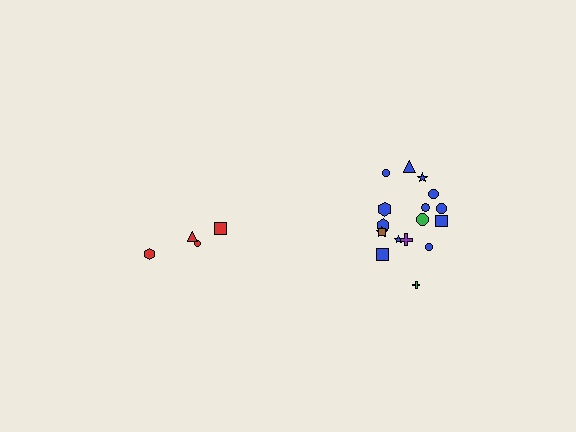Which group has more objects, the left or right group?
The right group.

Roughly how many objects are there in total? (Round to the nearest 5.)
Roughly 20 objects in total.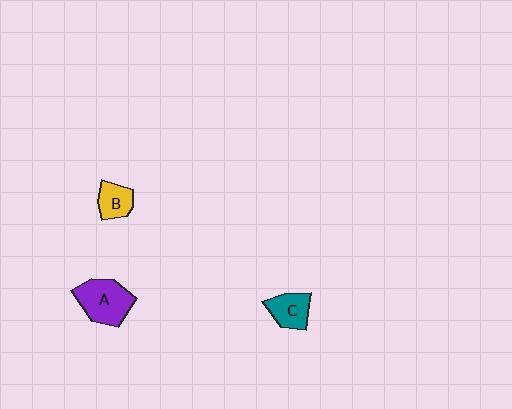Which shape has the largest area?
Shape A (purple).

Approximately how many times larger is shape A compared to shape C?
Approximately 1.6 times.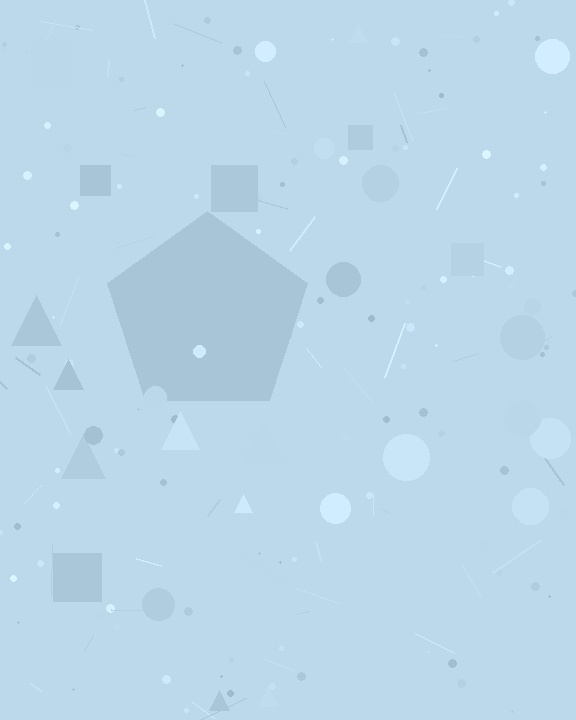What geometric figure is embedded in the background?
A pentagon is embedded in the background.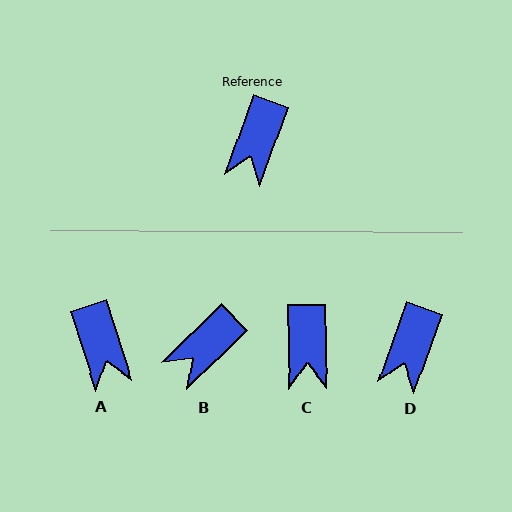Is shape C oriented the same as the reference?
No, it is off by about 20 degrees.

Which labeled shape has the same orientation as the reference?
D.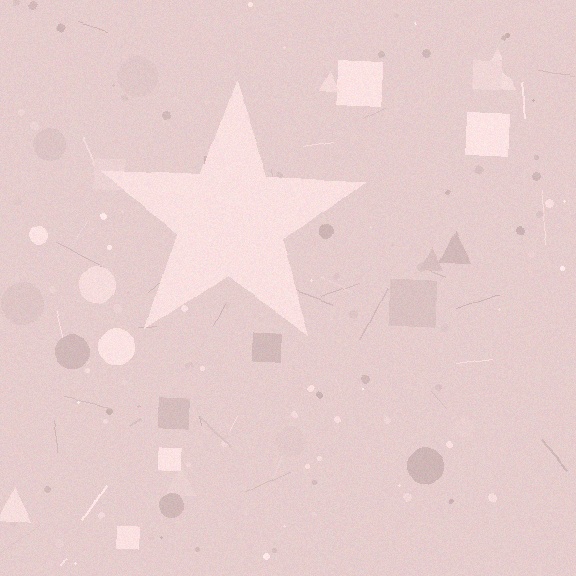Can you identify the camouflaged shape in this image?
The camouflaged shape is a star.